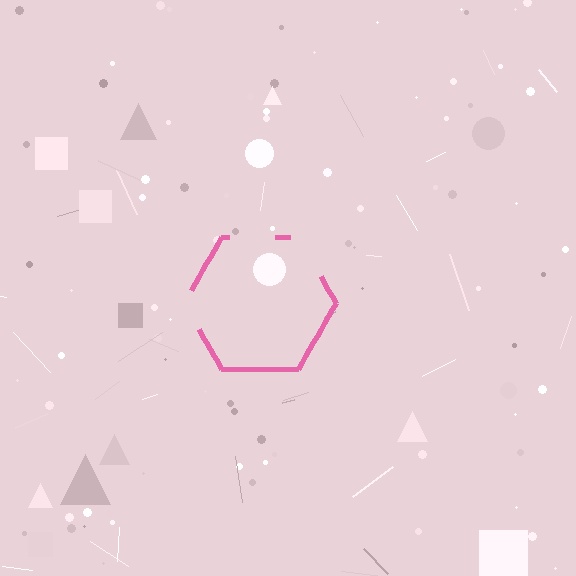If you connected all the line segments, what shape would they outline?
They would outline a hexagon.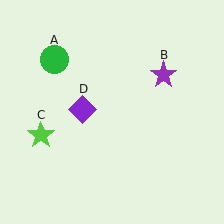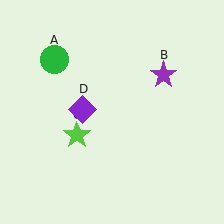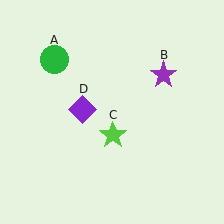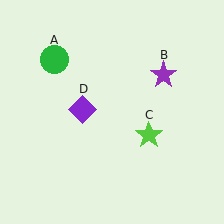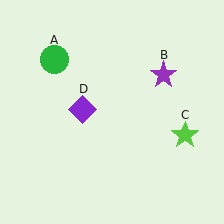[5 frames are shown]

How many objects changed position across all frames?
1 object changed position: lime star (object C).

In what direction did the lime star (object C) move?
The lime star (object C) moved right.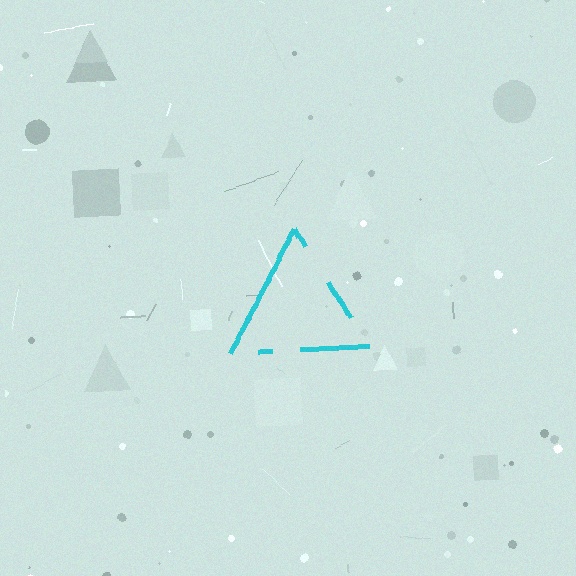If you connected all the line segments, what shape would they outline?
They would outline a triangle.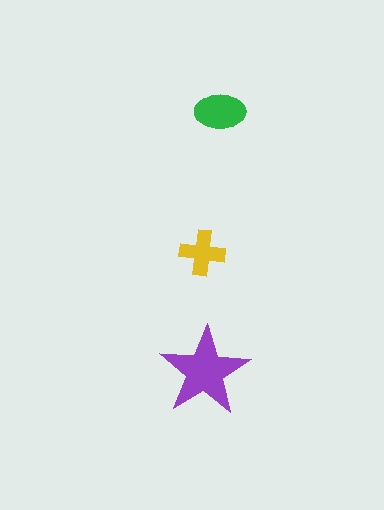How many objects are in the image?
There are 3 objects in the image.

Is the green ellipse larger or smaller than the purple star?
Smaller.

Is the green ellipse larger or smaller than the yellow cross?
Larger.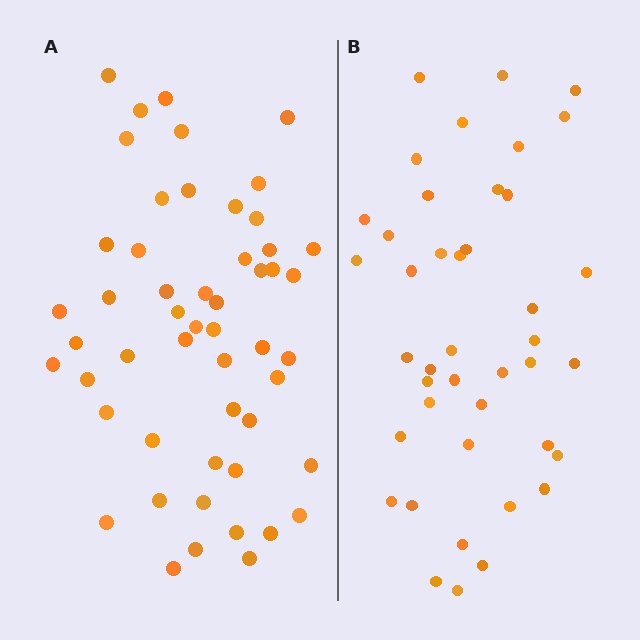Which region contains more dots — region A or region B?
Region A (the left region) has more dots.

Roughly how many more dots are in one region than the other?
Region A has roughly 10 or so more dots than region B.